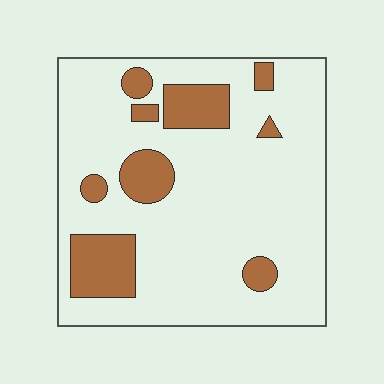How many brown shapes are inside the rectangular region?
9.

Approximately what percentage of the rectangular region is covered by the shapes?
Approximately 20%.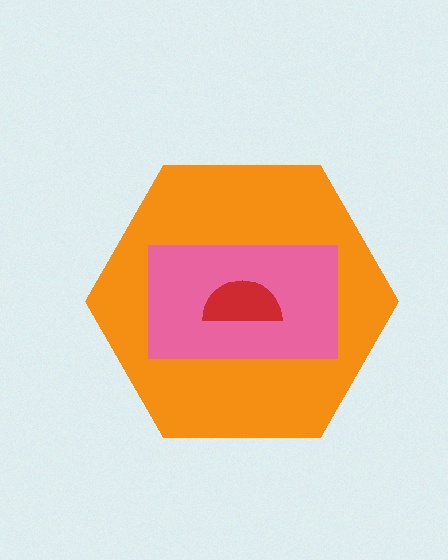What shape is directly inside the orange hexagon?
The pink rectangle.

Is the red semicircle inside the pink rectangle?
Yes.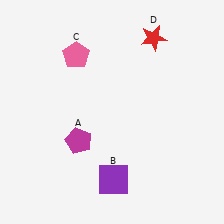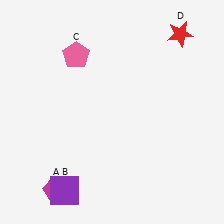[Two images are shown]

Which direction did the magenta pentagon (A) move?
The magenta pentagon (A) moved down.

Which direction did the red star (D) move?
The red star (D) moved right.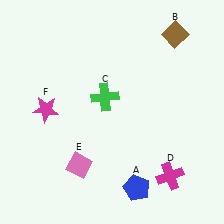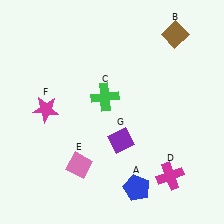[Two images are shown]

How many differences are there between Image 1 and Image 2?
There is 1 difference between the two images.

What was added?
A purple diamond (G) was added in Image 2.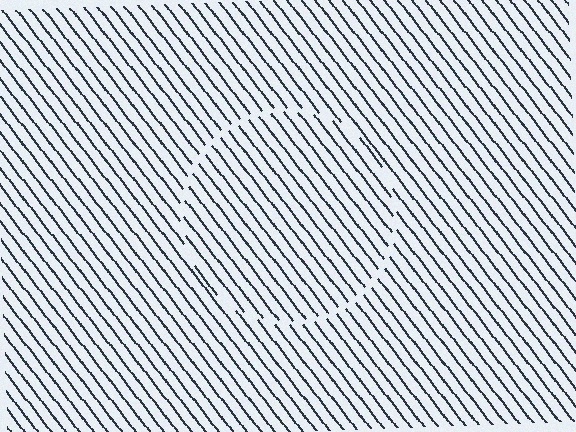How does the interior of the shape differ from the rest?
The interior of the shape contains the same grating, shifted by half a period — the contour is defined by the phase discontinuity where line-ends from the inner and outer gratings abut.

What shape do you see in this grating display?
An illusory circle. The interior of the shape contains the same grating, shifted by half a period — the contour is defined by the phase discontinuity where line-ends from the inner and outer gratings abut.